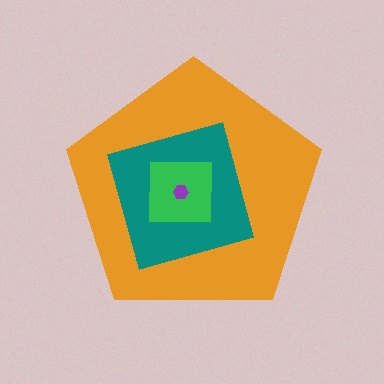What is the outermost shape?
The orange pentagon.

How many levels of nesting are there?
4.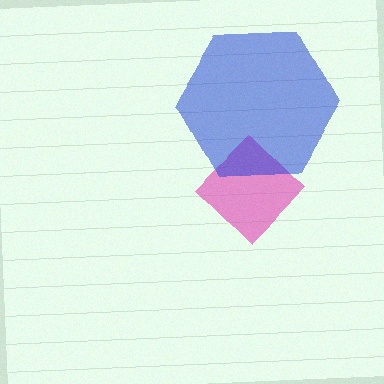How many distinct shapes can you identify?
There are 2 distinct shapes: a pink diamond, a blue hexagon.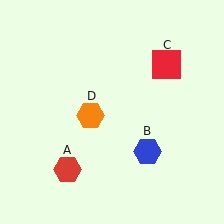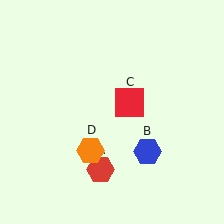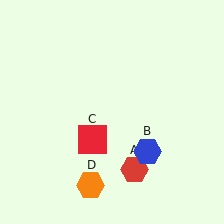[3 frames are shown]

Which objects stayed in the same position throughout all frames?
Blue hexagon (object B) remained stationary.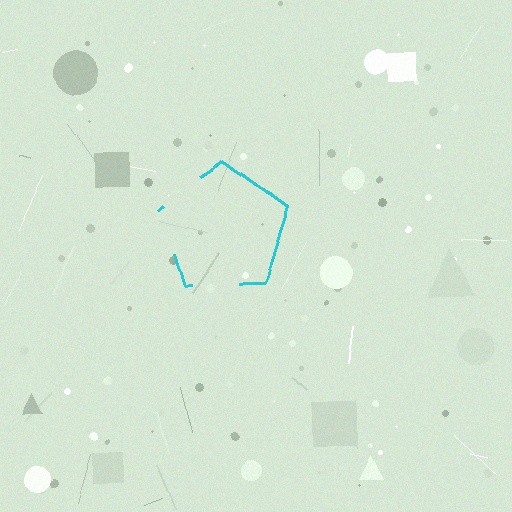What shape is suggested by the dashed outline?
The dashed outline suggests a pentagon.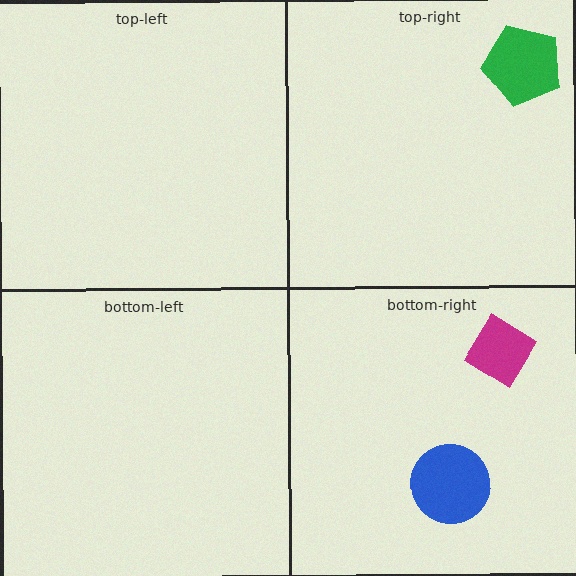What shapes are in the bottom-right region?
The magenta diamond, the blue circle.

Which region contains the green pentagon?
The top-right region.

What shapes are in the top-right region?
The green pentagon.